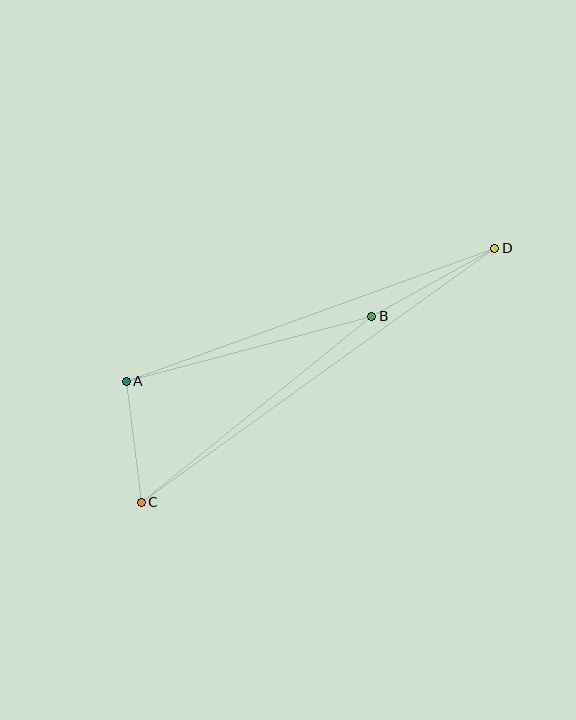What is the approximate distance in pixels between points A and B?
The distance between A and B is approximately 254 pixels.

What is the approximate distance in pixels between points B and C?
The distance between B and C is approximately 296 pixels.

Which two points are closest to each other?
Points A and C are closest to each other.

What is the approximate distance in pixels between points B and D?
The distance between B and D is approximately 141 pixels.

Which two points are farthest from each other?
Points C and D are farthest from each other.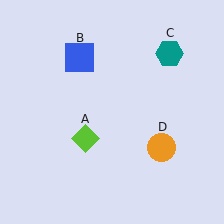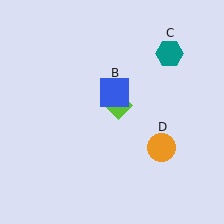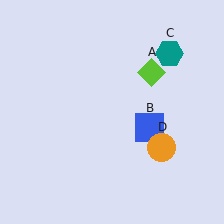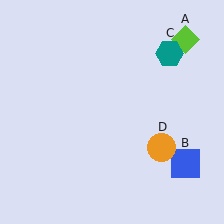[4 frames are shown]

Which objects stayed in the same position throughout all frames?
Teal hexagon (object C) and orange circle (object D) remained stationary.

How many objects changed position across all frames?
2 objects changed position: lime diamond (object A), blue square (object B).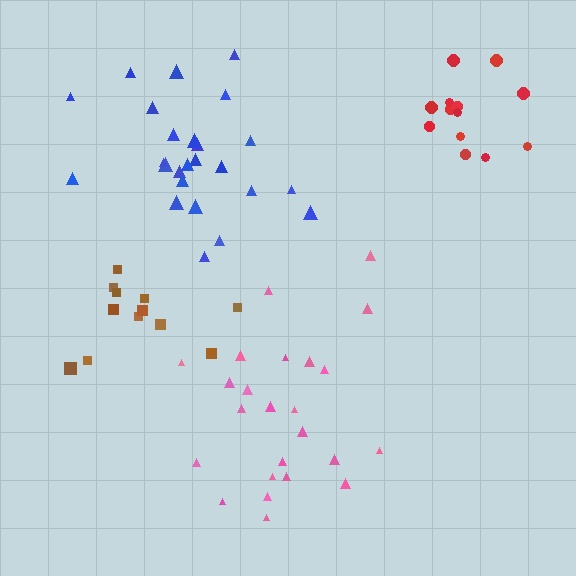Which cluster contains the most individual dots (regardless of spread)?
Blue (25).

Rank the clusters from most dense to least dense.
blue, pink, red, brown.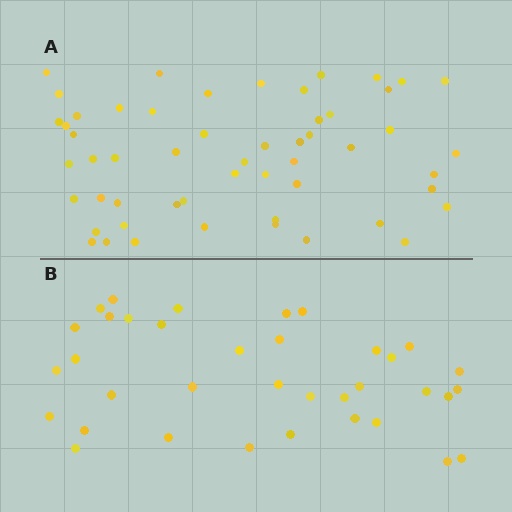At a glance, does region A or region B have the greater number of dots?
Region A (the top region) has more dots.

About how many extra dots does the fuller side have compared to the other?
Region A has approximately 20 more dots than region B.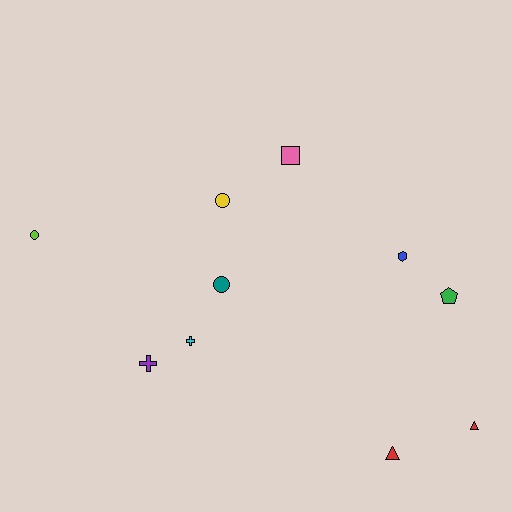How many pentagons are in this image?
There is 1 pentagon.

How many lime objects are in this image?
There is 1 lime object.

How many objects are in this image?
There are 10 objects.